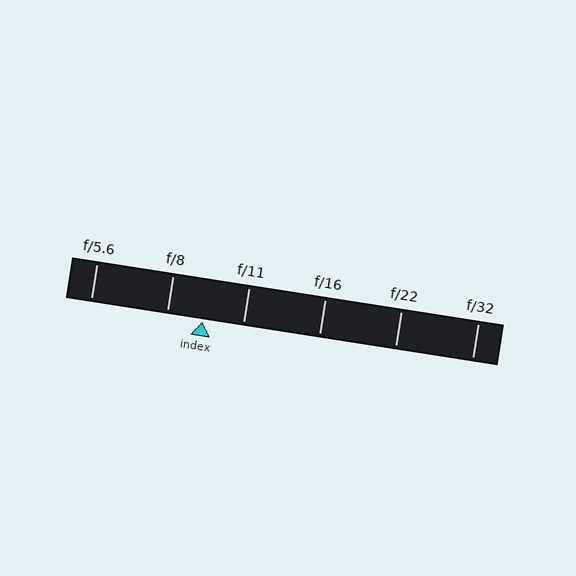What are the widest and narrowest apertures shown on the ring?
The widest aperture shown is f/5.6 and the narrowest is f/32.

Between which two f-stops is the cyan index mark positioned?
The index mark is between f/8 and f/11.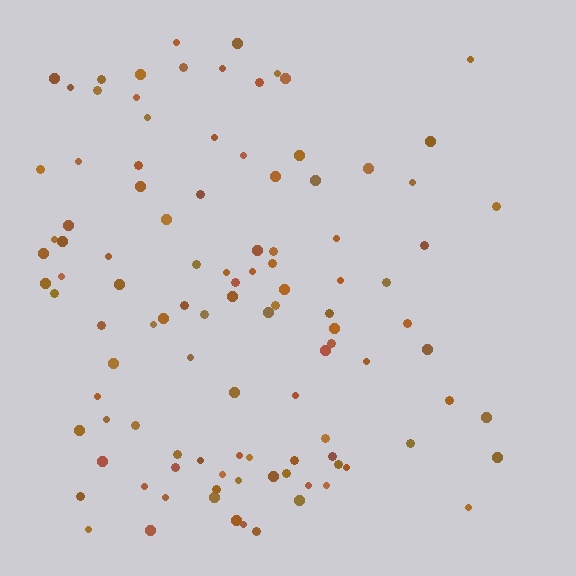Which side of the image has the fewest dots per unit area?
The right.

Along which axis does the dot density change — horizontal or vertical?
Horizontal.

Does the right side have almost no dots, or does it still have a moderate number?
Still a moderate number, just noticeably fewer than the left.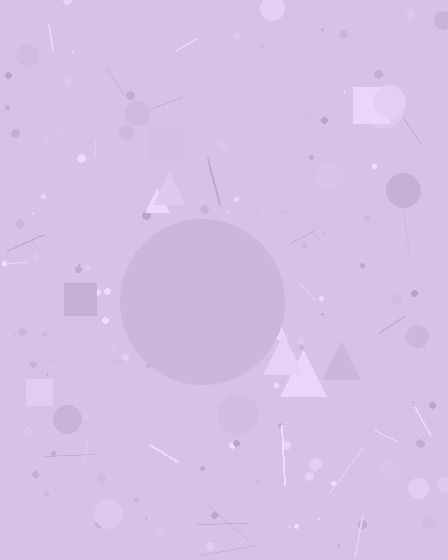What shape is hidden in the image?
A circle is hidden in the image.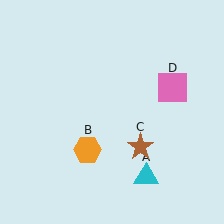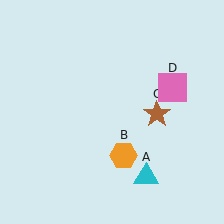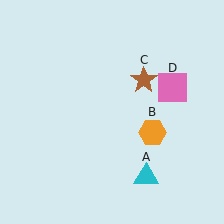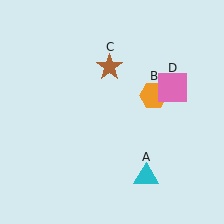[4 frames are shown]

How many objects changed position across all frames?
2 objects changed position: orange hexagon (object B), brown star (object C).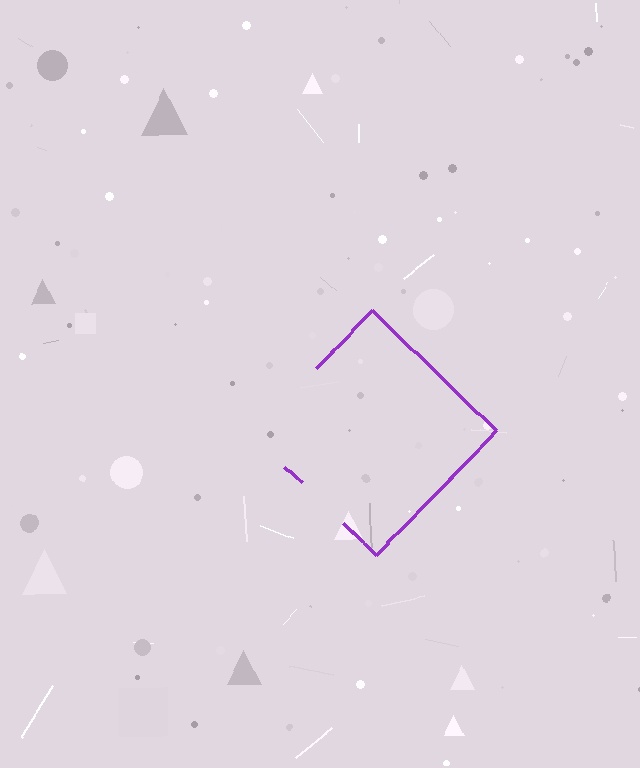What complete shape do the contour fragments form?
The contour fragments form a diamond.